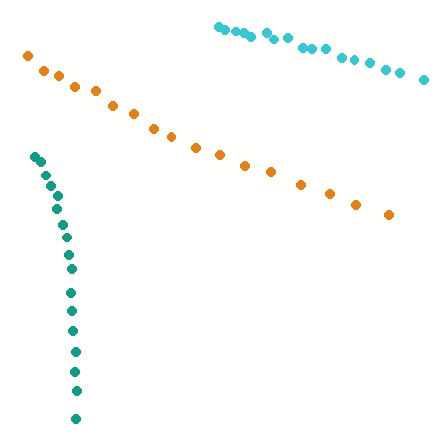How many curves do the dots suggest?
There are 3 distinct paths.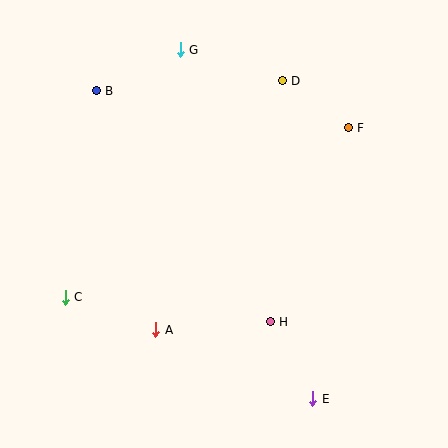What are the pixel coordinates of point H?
Point H is at (270, 322).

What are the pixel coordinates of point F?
Point F is at (348, 128).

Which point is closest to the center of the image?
Point H at (270, 322) is closest to the center.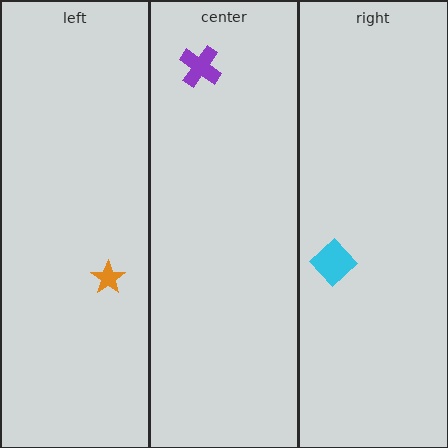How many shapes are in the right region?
1.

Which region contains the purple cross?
The center region.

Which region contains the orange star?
The left region.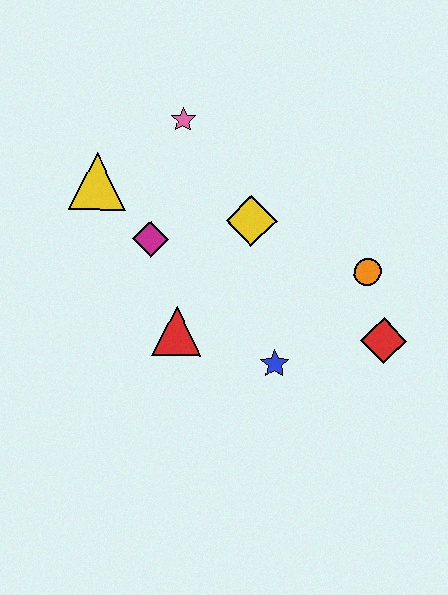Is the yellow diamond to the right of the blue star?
No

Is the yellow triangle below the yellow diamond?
No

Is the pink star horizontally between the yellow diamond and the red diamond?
No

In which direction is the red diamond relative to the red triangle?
The red diamond is to the right of the red triangle.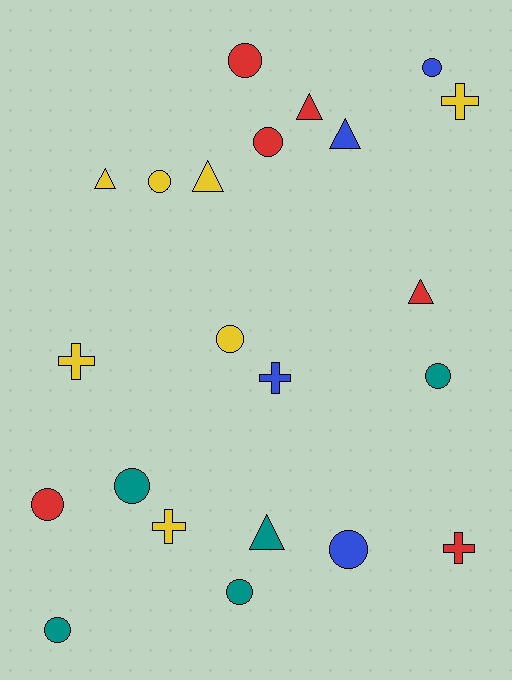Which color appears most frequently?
Yellow, with 7 objects.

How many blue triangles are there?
There is 1 blue triangle.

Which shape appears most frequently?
Circle, with 11 objects.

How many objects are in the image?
There are 22 objects.